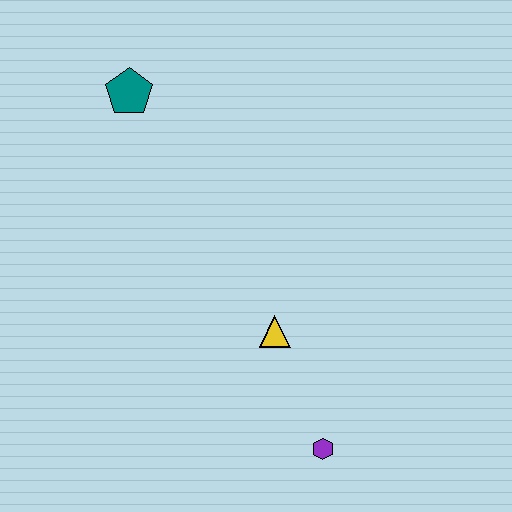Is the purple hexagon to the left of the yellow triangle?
No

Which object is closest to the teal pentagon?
The yellow triangle is closest to the teal pentagon.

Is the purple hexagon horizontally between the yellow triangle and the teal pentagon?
No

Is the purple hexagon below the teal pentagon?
Yes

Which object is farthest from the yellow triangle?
The teal pentagon is farthest from the yellow triangle.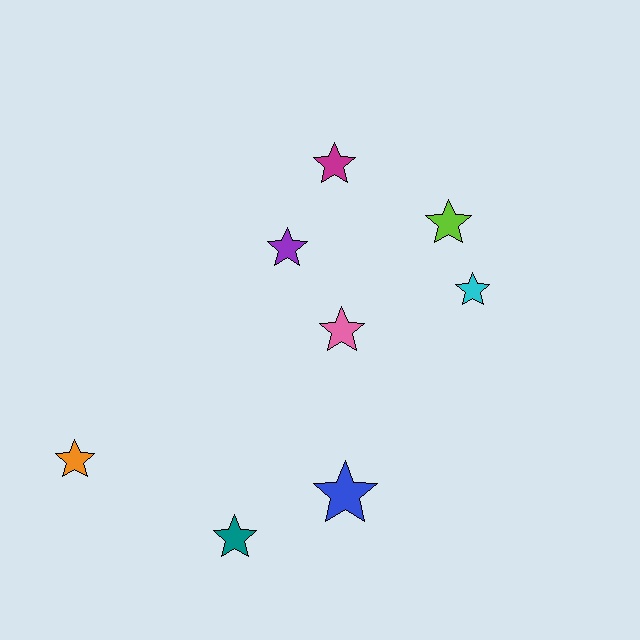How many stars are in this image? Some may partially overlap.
There are 8 stars.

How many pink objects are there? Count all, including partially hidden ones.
There is 1 pink object.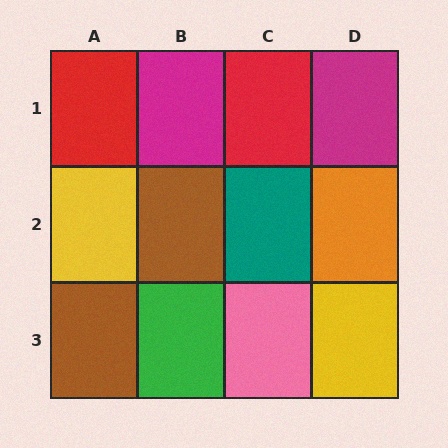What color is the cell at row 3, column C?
Pink.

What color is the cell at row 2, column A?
Yellow.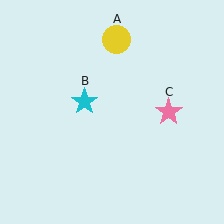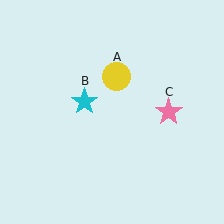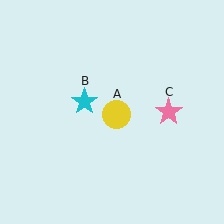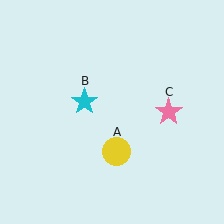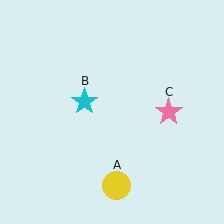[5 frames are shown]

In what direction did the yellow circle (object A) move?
The yellow circle (object A) moved down.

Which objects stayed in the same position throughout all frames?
Cyan star (object B) and pink star (object C) remained stationary.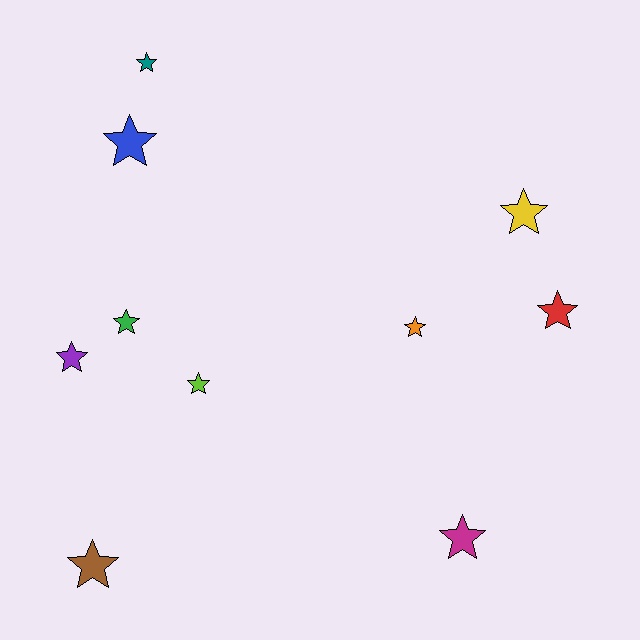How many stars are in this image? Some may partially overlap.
There are 10 stars.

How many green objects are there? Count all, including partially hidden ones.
There is 1 green object.